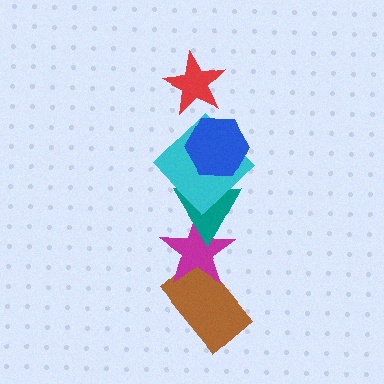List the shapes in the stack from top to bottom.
From top to bottom: the red star, the blue hexagon, the cyan diamond, the teal triangle, the magenta star, the brown rectangle.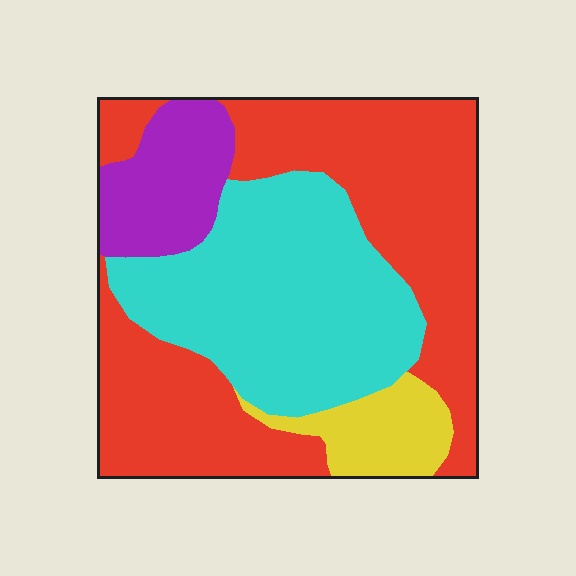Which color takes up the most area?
Red, at roughly 45%.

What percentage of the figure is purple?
Purple takes up about one eighth (1/8) of the figure.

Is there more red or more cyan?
Red.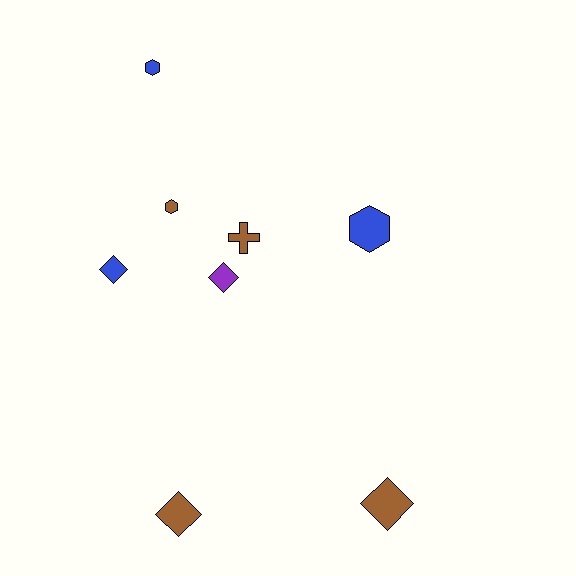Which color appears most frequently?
Brown, with 4 objects.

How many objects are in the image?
There are 8 objects.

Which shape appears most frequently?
Diamond, with 4 objects.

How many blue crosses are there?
There are no blue crosses.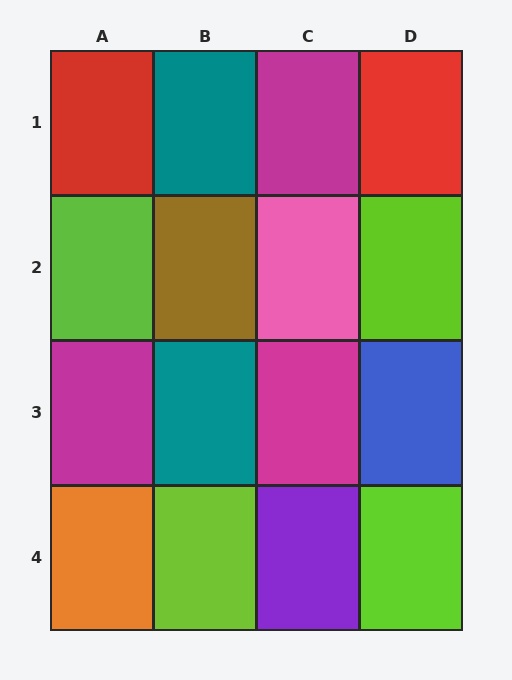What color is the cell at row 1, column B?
Teal.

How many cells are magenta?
3 cells are magenta.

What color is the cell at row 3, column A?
Magenta.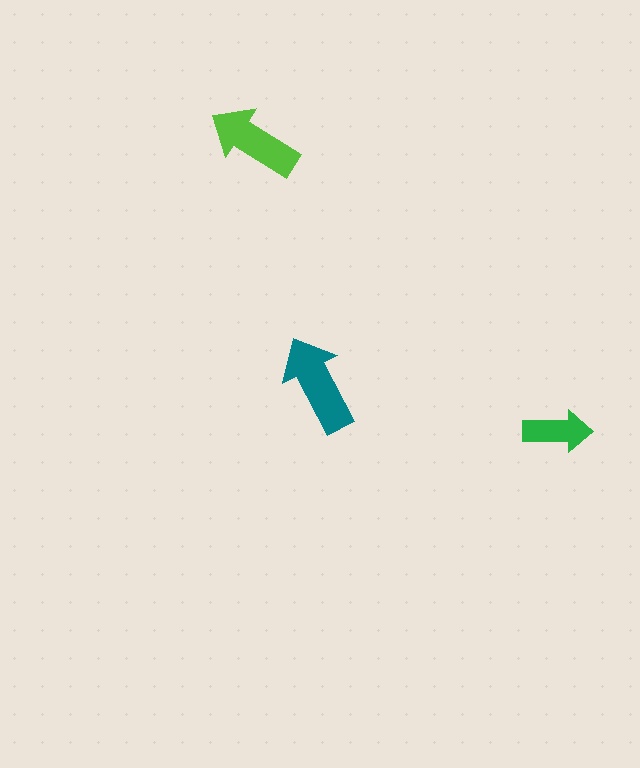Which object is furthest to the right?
The green arrow is rightmost.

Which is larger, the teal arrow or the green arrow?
The teal one.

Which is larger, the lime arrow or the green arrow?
The lime one.